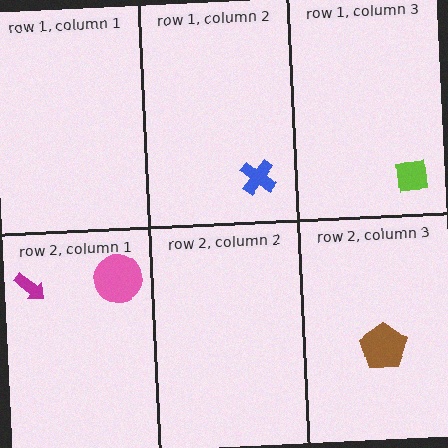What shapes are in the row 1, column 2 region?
The blue cross.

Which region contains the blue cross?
The row 1, column 2 region.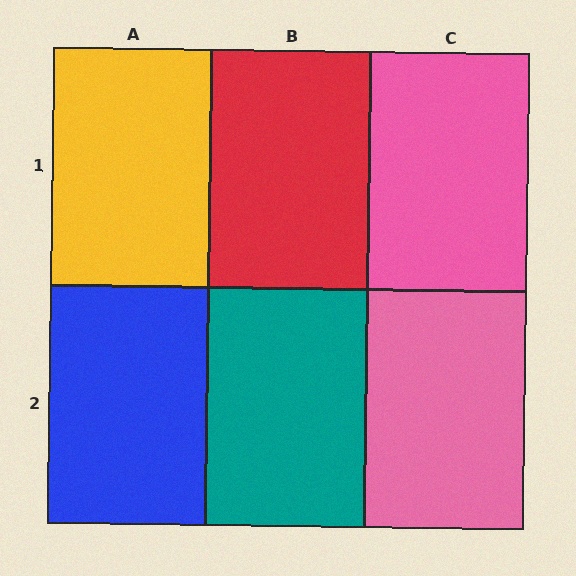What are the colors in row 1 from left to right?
Yellow, red, pink.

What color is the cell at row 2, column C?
Pink.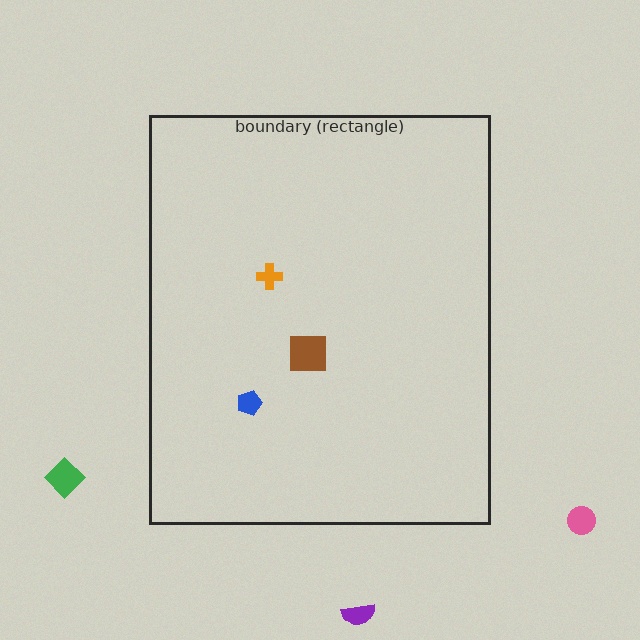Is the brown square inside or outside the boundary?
Inside.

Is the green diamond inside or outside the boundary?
Outside.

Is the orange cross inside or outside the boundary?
Inside.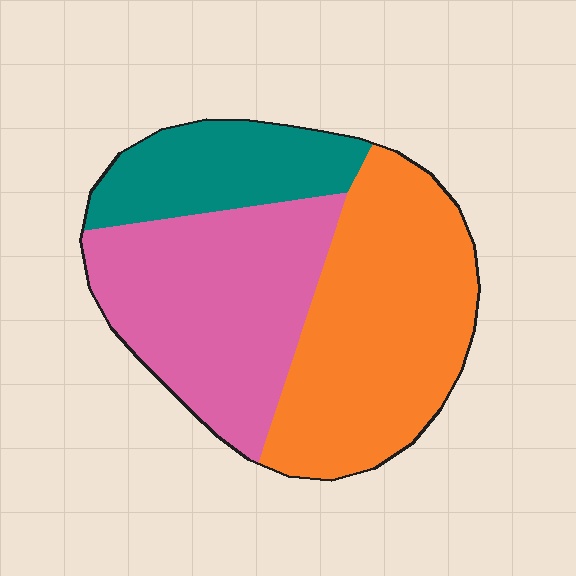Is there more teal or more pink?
Pink.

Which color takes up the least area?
Teal, at roughly 20%.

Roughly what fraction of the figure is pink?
Pink takes up about three eighths (3/8) of the figure.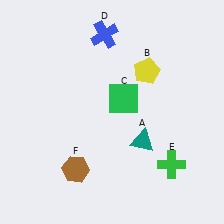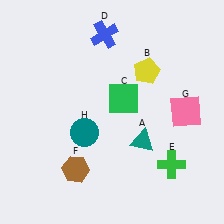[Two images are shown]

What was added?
A pink square (G), a teal circle (H) were added in Image 2.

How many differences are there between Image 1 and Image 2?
There are 2 differences between the two images.